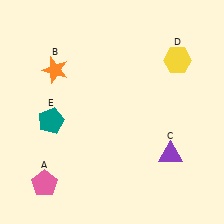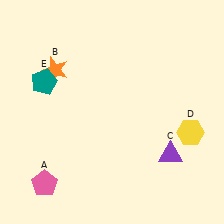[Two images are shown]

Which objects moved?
The objects that moved are: the yellow hexagon (D), the teal pentagon (E).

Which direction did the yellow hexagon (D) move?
The yellow hexagon (D) moved down.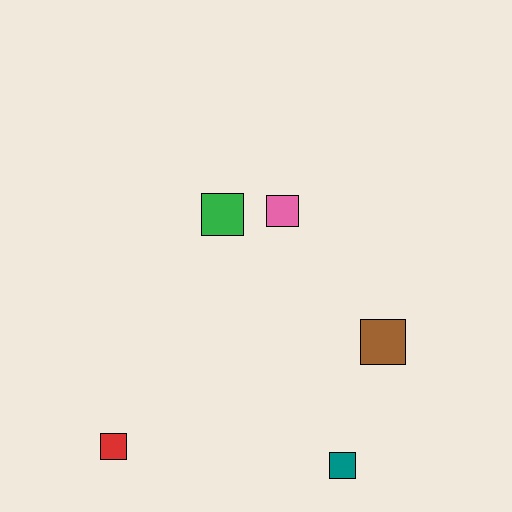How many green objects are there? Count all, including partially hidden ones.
There is 1 green object.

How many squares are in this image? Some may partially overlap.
There are 5 squares.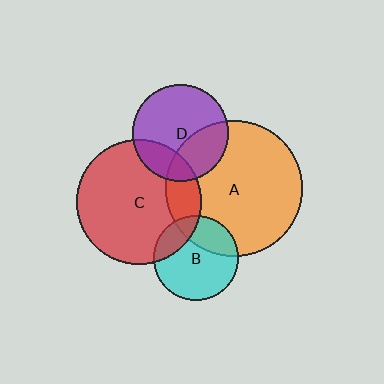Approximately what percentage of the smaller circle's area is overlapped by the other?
Approximately 20%.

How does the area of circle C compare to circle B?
Approximately 2.2 times.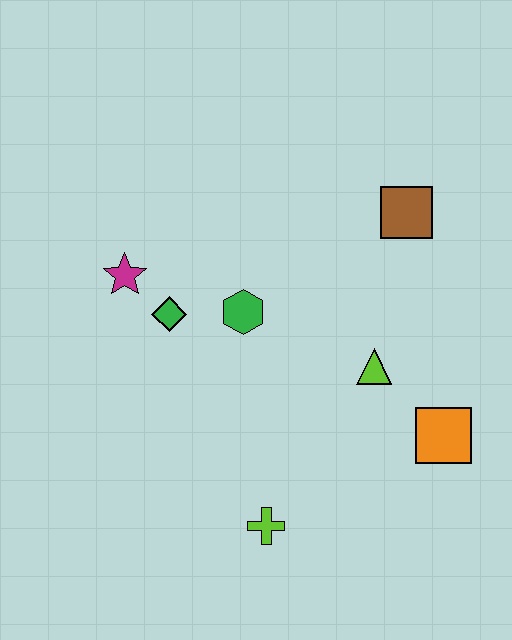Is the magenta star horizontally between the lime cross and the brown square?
No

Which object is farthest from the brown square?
The lime cross is farthest from the brown square.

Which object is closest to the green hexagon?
The green diamond is closest to the green hexagon.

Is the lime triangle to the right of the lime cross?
Yes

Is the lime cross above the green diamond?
No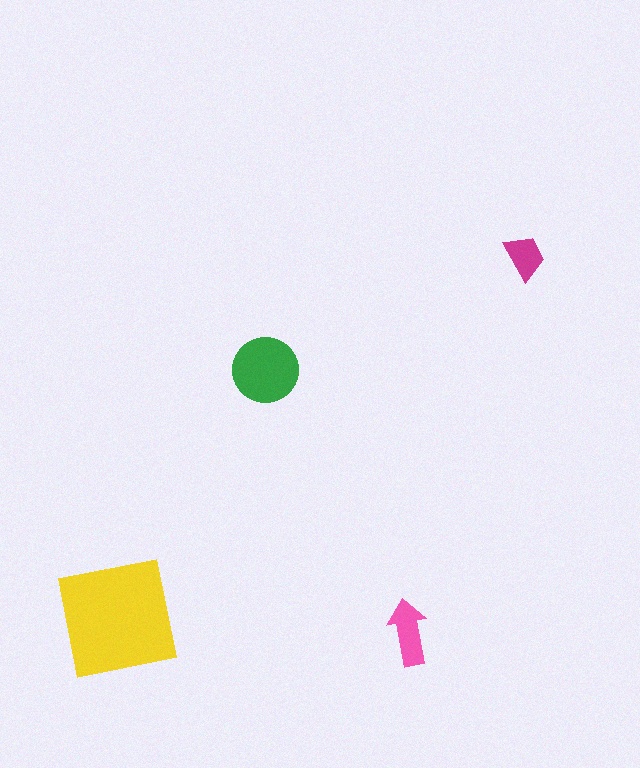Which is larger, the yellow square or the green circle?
The yellow square.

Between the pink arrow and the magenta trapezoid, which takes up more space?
The pink arrow.